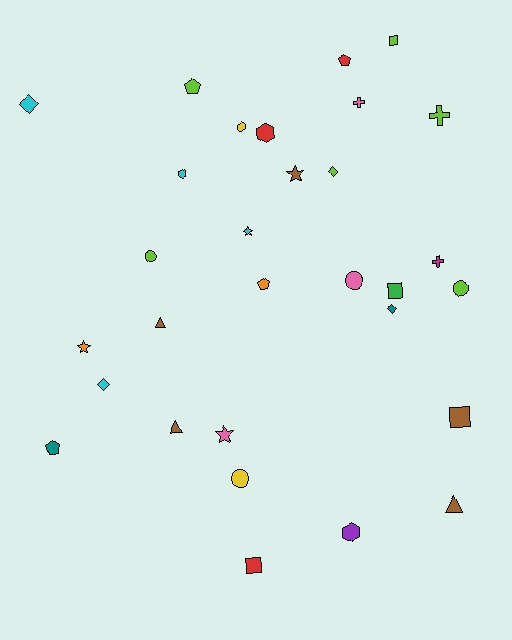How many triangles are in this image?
There are 3 triangles.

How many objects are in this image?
There are 30 objects.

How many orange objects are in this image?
There are 2 orange objects.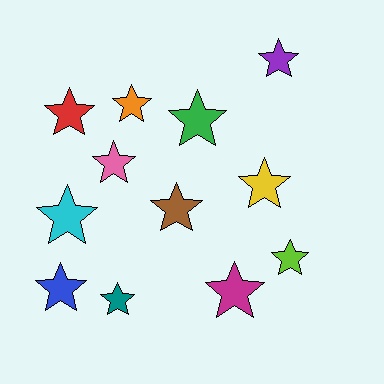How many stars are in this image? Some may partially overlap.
There are 12 stars.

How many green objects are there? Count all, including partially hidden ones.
There is 1 green object.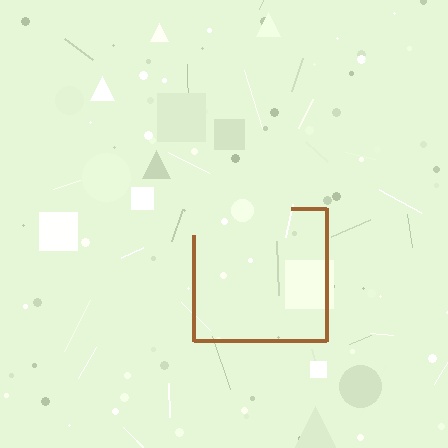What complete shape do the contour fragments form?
The contour fragments form a square.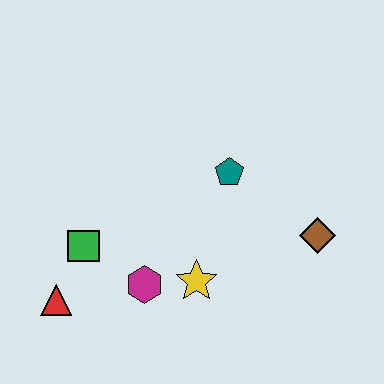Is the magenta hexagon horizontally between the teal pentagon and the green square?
Yes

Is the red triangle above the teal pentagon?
No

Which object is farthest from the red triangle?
The brown diamond is farthest from the red triangle.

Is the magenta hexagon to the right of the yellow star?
No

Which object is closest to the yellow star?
The magenta hexagon is closest to the yellow star.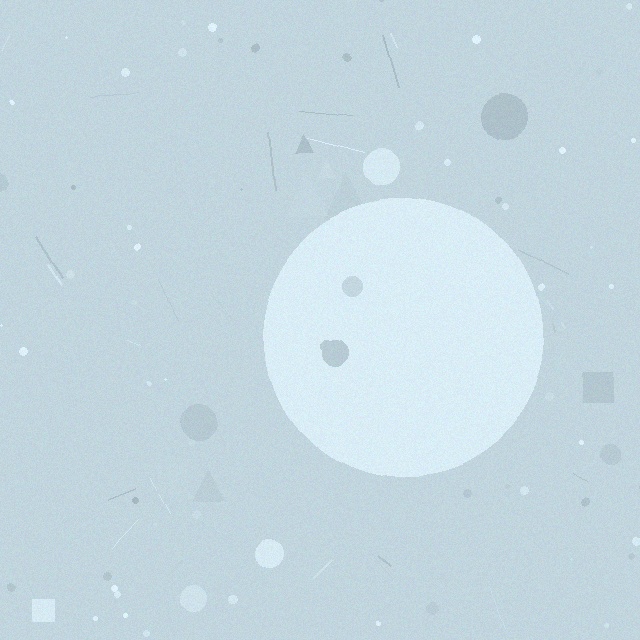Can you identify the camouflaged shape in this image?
The camouflaged shape is a circle.